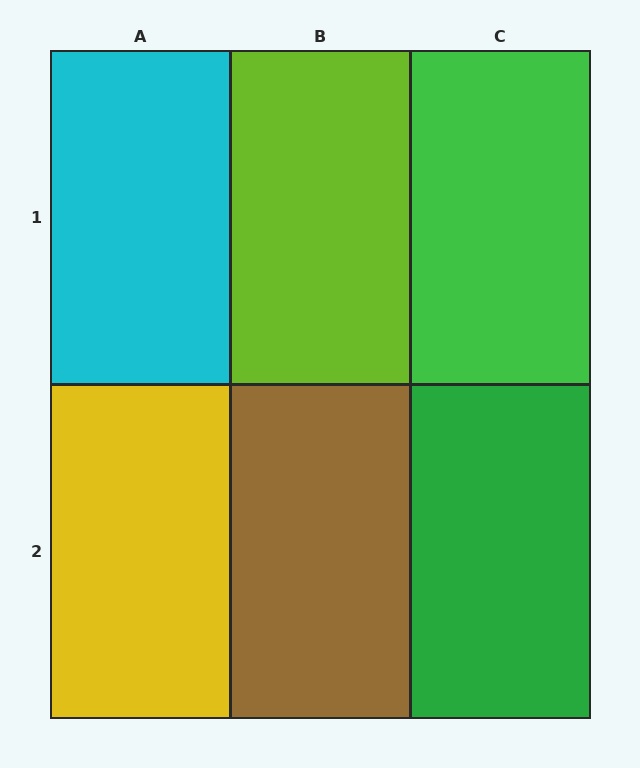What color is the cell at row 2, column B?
Brown.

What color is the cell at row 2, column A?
Yellow.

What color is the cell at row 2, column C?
Green.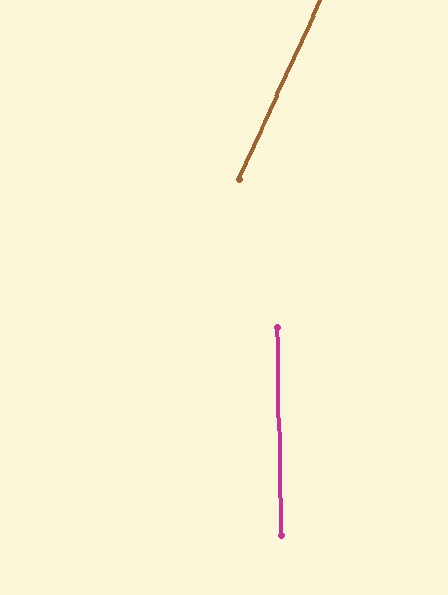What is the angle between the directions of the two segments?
Approximately 25 degrees.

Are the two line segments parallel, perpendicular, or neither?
Neither parallel nor perpendicular — they differ by about 25°.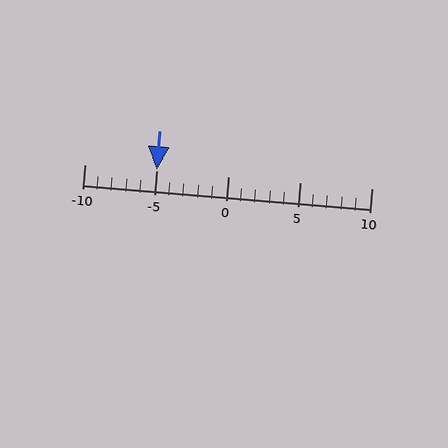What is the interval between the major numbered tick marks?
The major tick marks are spaced 5 units apart.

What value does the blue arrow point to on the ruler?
The blue arrow points to approximately -5.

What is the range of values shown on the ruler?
The ruler shows values from -10 to 10.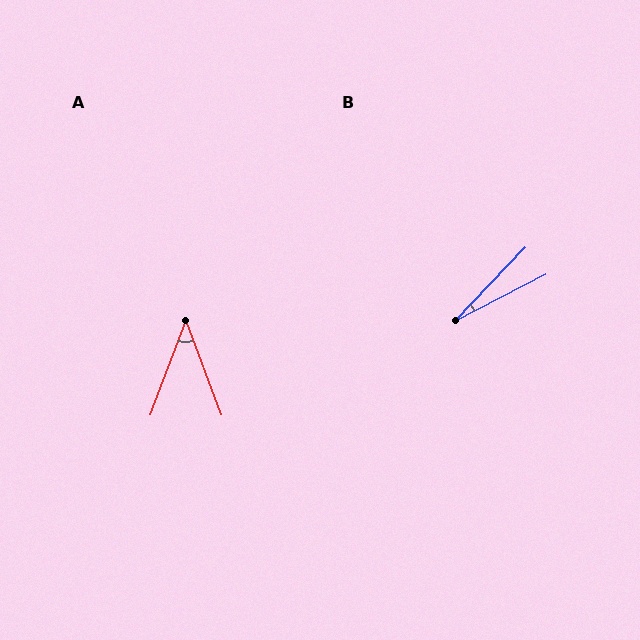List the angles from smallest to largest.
B (19°), A (41°).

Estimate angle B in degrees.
Approximately 19 degrees.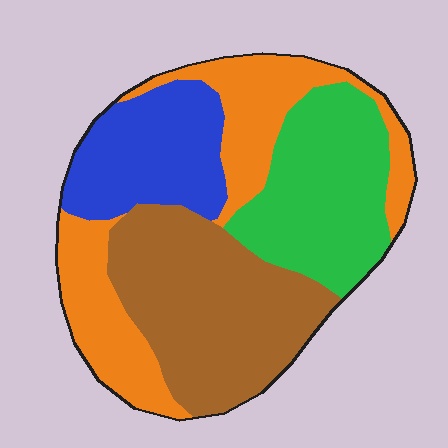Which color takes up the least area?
Blue, at roughly 20%.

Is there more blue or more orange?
Orange.